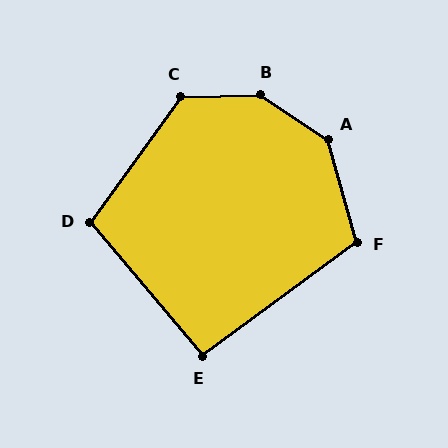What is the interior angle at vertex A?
Approximately 139 degrees (obtuse).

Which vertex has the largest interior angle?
B, at approximately 145 degrees.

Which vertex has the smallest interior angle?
E, at approximately 93 degrees.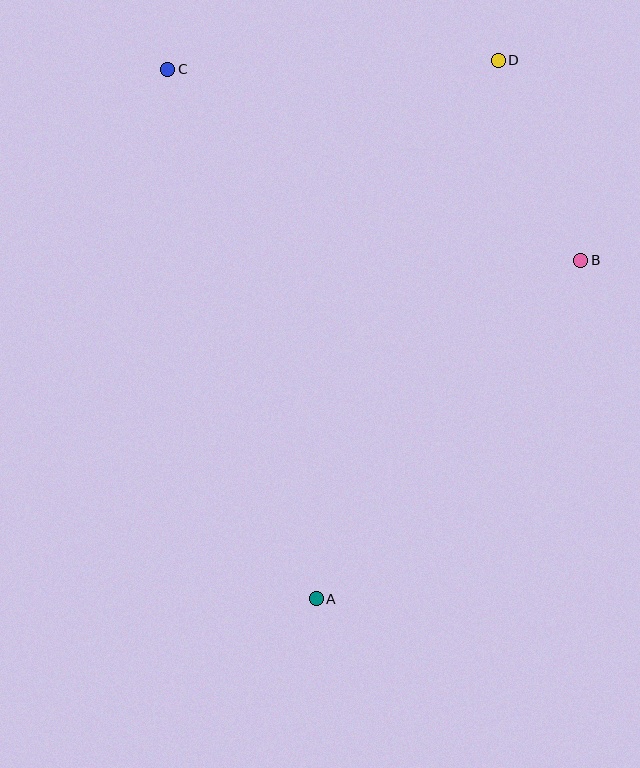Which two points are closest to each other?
Points B and D are closest to each other.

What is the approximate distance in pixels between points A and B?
The distance between A and B is approximately 430 pixels.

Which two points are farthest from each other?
Points A and D are farthest from each other.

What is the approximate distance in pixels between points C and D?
The distance between C and D is approximately 331 pixels.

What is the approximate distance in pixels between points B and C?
The distance between B and C is approximately 455 pixels.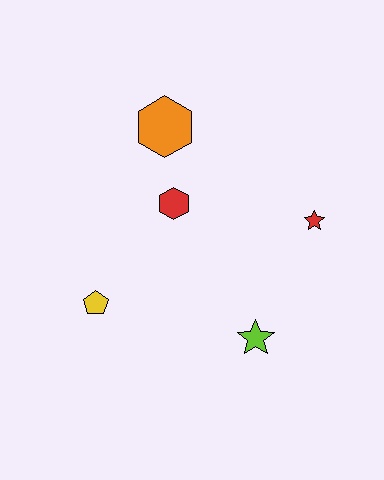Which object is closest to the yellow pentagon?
The red hexagon is closest to the yellow pentagon.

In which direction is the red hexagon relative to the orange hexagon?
The red hexagon is below the orange hexagon.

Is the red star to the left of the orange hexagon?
No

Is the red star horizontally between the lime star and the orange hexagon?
No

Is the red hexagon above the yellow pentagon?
Yes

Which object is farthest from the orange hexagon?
The lime star is farthest from the orange hexagon.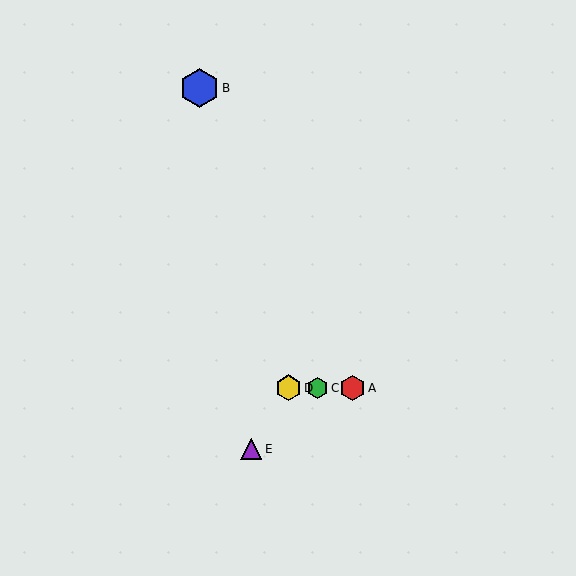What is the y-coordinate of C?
Object C is at y≈388.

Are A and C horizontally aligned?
Yes, both are at y≈388.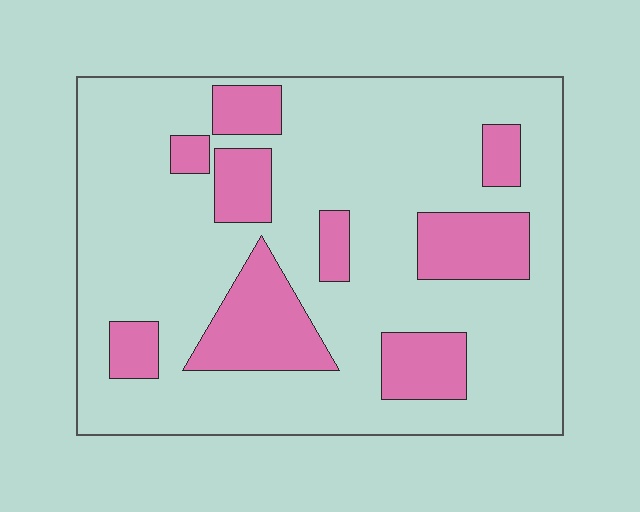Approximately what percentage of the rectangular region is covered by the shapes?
Approximately 25%.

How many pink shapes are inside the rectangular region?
9.